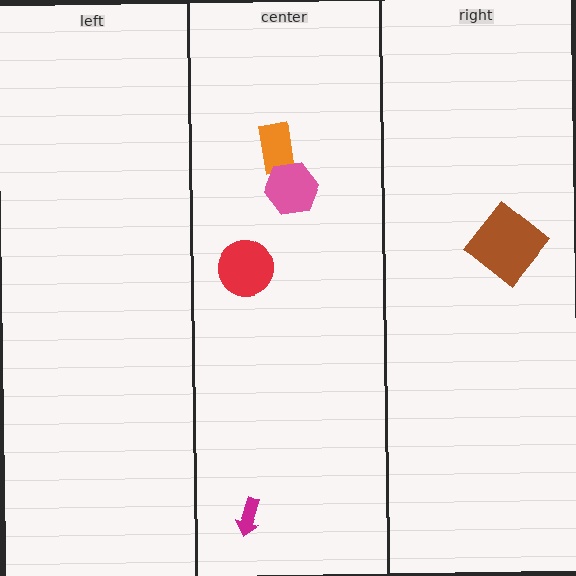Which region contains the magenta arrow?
The center region.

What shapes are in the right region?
The brown diamond.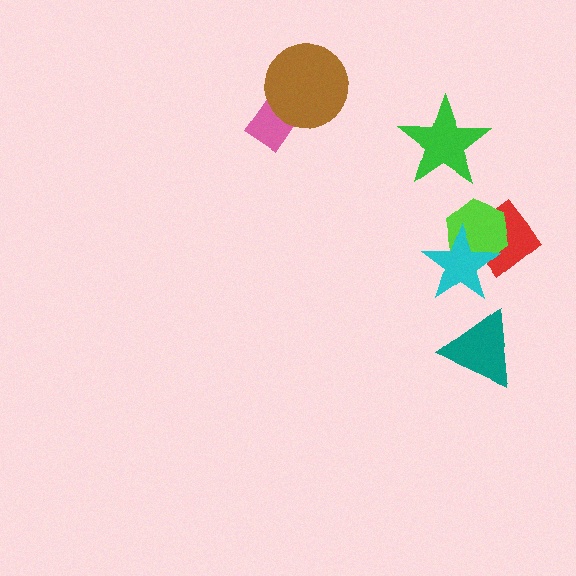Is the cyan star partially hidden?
No, no other shape covers it.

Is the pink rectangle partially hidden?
Yes, it is partially covered by another shape.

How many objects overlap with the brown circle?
1 object overlaps with the brown circle.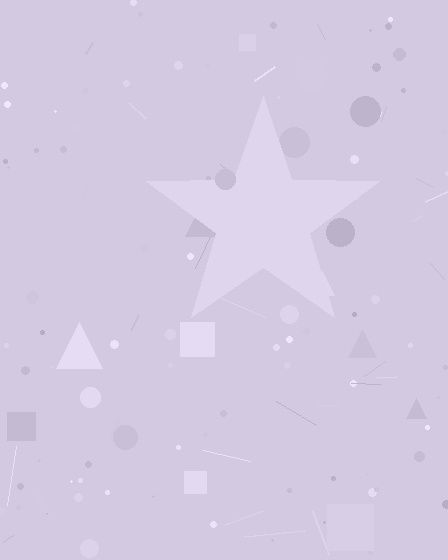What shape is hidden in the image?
A star is hidden in the image.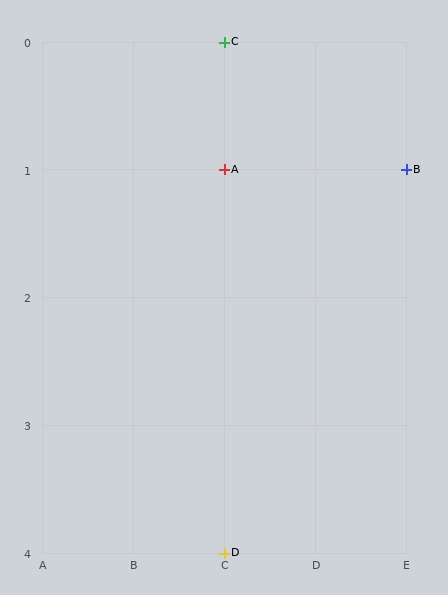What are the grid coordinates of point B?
Point B is at grid coordinates (E, 1).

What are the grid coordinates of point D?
Point D is at grid coordinates (C, 4).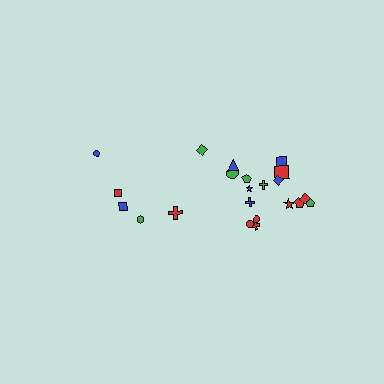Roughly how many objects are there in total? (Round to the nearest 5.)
Roughly 25 objects in total.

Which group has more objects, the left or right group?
The right group.